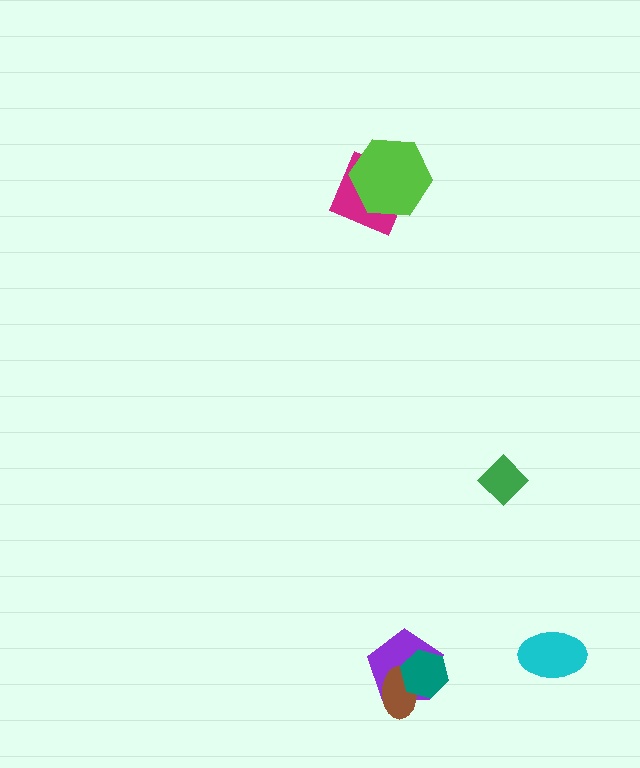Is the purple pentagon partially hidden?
Yes, it is partially covered by another shape.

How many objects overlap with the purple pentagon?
2 objects overlap with the purple pentagon.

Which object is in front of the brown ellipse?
The teal hexagon is in front of the brown ellipse.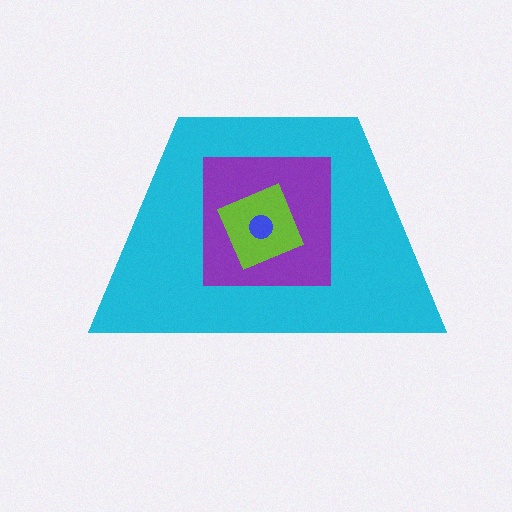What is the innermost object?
The blue circle.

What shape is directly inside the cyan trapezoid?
The purple square.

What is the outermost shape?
The cyan trapezoid.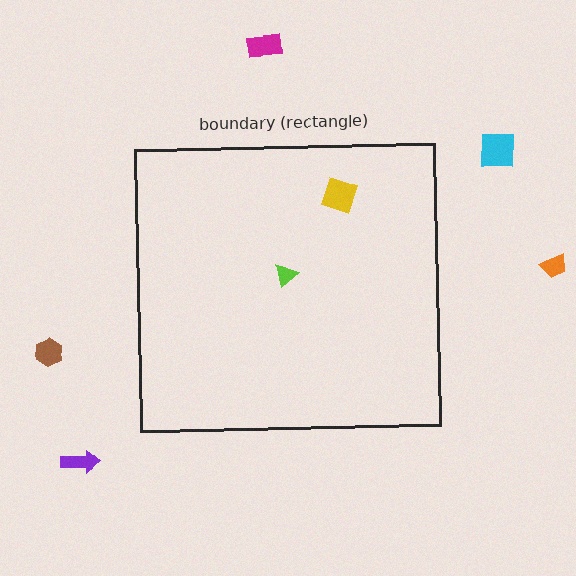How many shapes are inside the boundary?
2 inside, 5 outside.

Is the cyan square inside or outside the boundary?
Outside.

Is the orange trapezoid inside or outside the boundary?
Outside.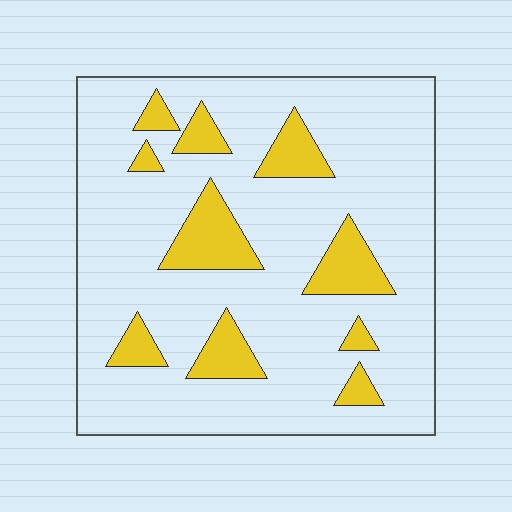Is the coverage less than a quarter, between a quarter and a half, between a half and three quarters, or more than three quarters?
Less than a quarter.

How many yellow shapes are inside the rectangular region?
10.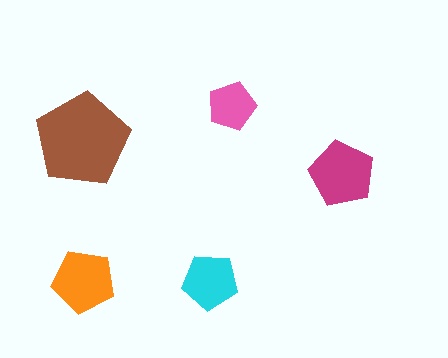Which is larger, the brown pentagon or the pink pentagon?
The brown one.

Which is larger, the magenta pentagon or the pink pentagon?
The magenta one.